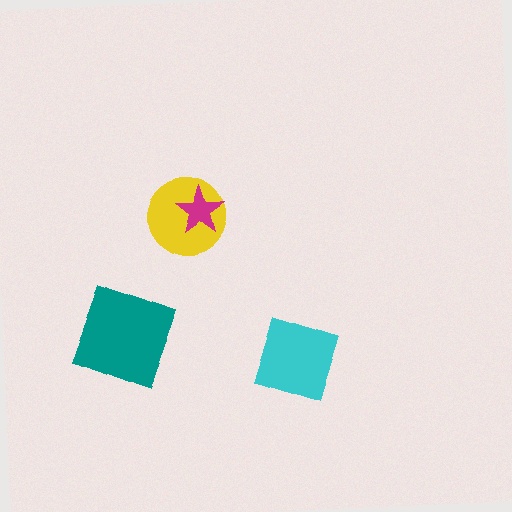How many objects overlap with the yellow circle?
1 object overlaps with the yellow circle.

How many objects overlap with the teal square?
0 objects overlap with the teal square.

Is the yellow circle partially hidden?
Yes, it is partially covered by another shape.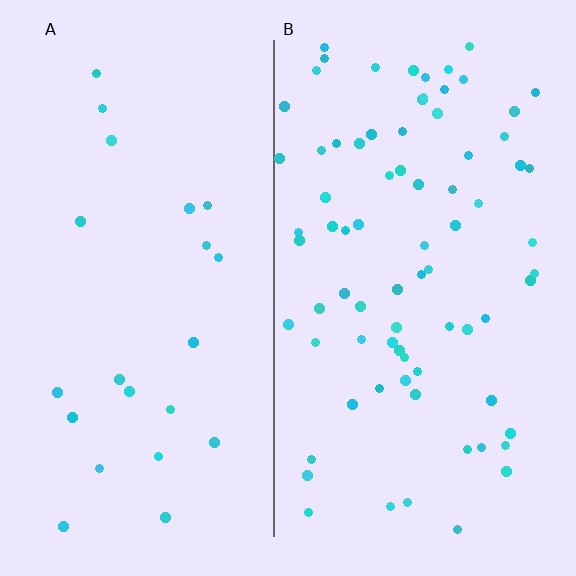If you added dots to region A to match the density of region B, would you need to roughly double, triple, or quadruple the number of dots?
Approximately triple.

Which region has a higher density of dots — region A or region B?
B (the right).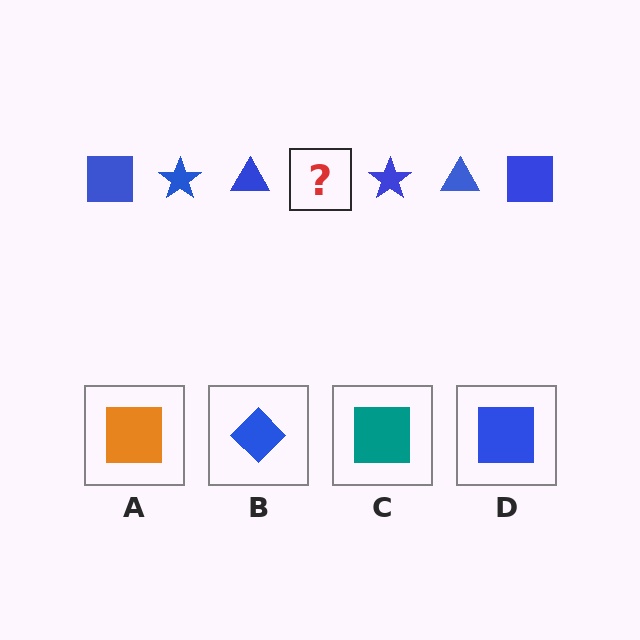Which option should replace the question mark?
Option D.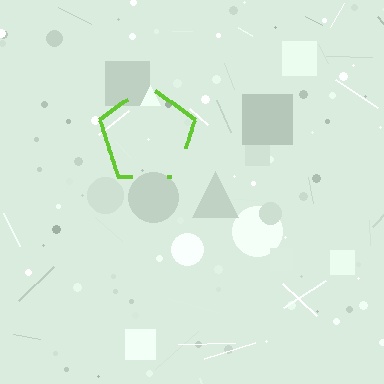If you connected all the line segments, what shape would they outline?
They would outline a pentagon.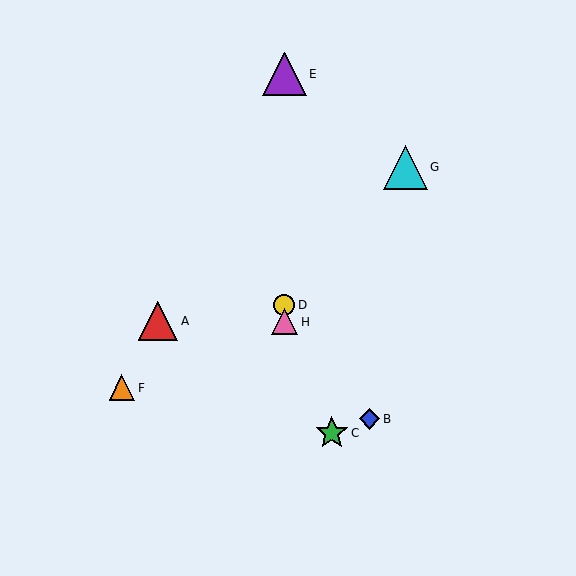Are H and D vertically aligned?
Yes, both are at x≈284.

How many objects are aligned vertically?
3 objects (D, E, H) are aligned vertically.